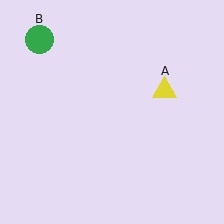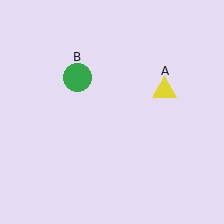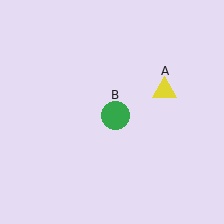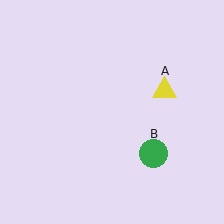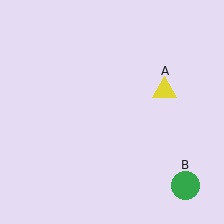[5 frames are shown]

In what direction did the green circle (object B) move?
The green circle (object B) moved down and to the right.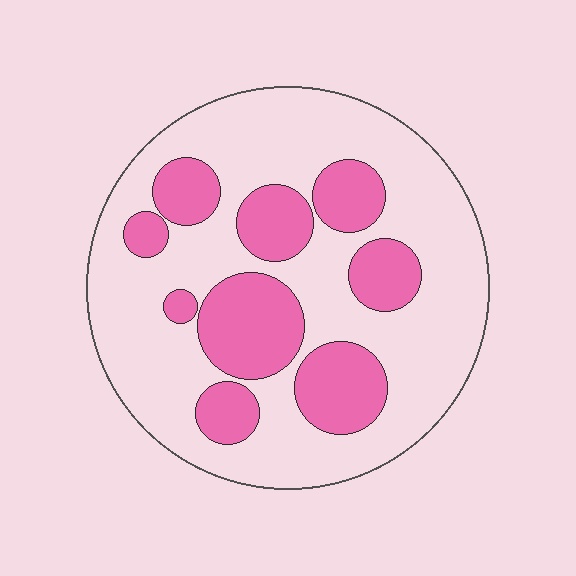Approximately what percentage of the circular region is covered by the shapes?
Approximately 30%.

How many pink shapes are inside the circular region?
9.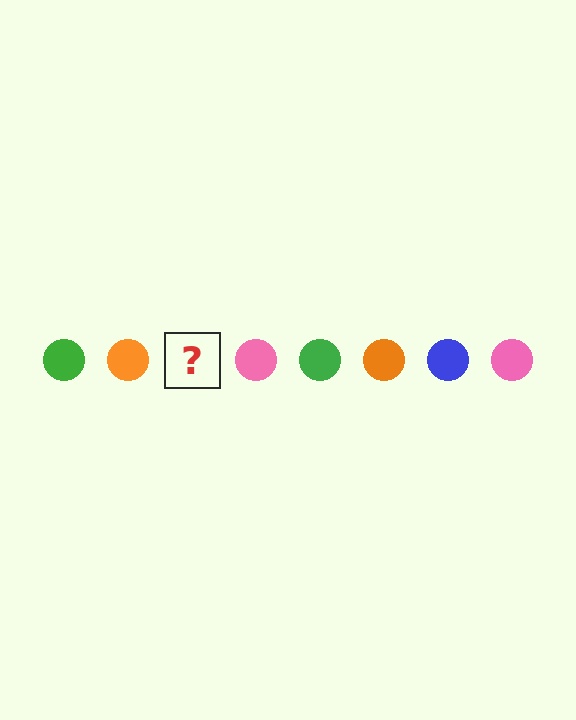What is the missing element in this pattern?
The missing element is a blue circle.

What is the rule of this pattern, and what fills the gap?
The rule is that the pattern cycles through green, orange, blue, pink circles. The gap should be filled with a blue circle.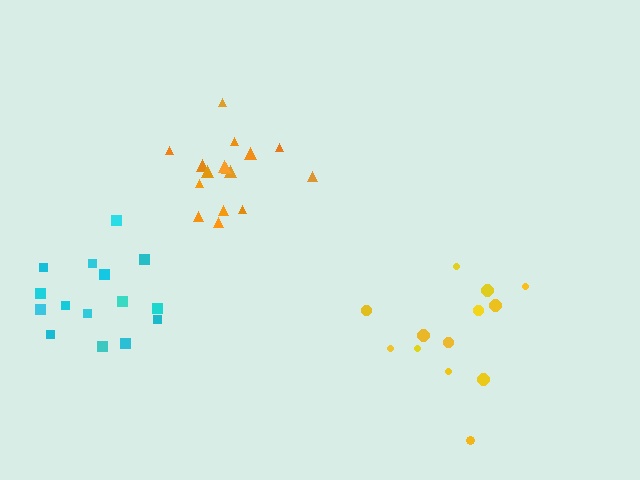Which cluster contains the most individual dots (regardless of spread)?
Cyan (16).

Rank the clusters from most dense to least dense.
orange, cyan, yellow.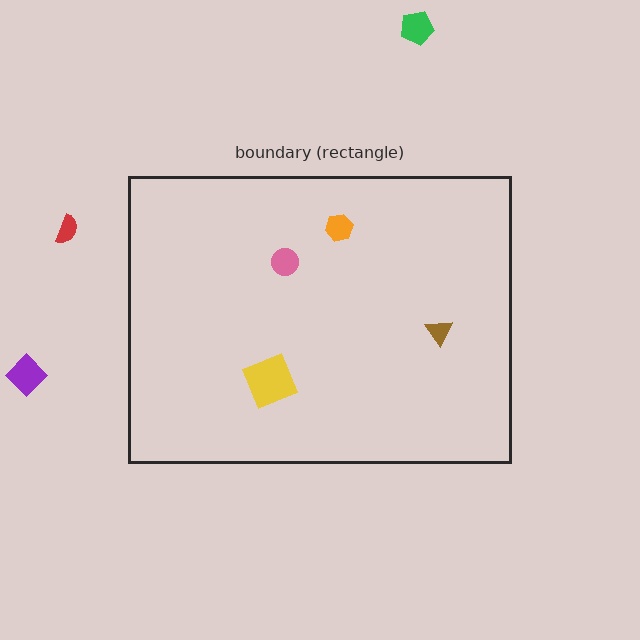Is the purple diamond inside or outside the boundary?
Outside.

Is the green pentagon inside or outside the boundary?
Outside.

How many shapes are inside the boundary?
4 inside, 3 outside.